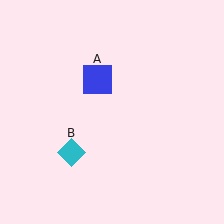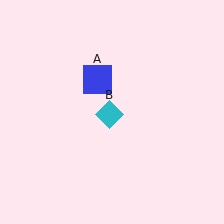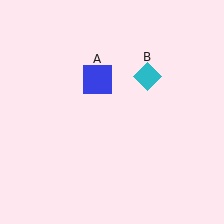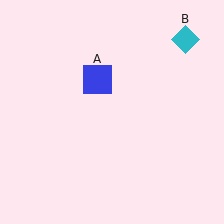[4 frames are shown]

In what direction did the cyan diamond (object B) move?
The cyan diamond (object B) moved up and to the right.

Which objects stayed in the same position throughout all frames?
Blue square (object A) remained stationary.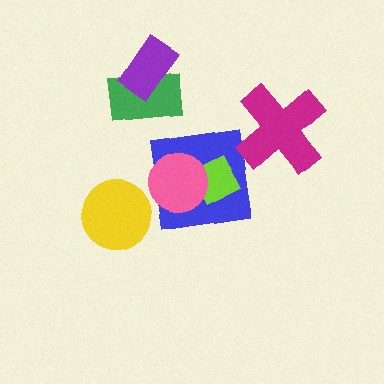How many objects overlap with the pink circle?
2 objects overlap with the pink circle.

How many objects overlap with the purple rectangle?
1 object overlaps with the purple rectangle.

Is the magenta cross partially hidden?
No, no other shape covers it.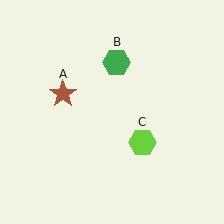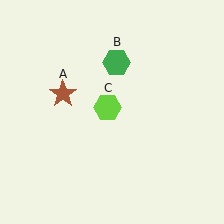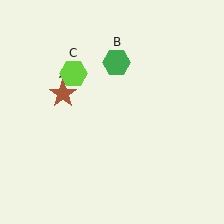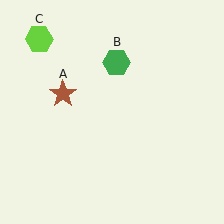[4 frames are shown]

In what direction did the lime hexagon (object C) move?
The lime hexagon (object C) moved up and to the left.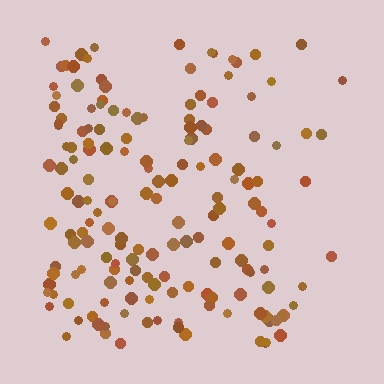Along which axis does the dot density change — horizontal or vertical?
Horizontal.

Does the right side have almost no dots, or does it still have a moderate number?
Still a moderate number, just noticeably fewer than the left.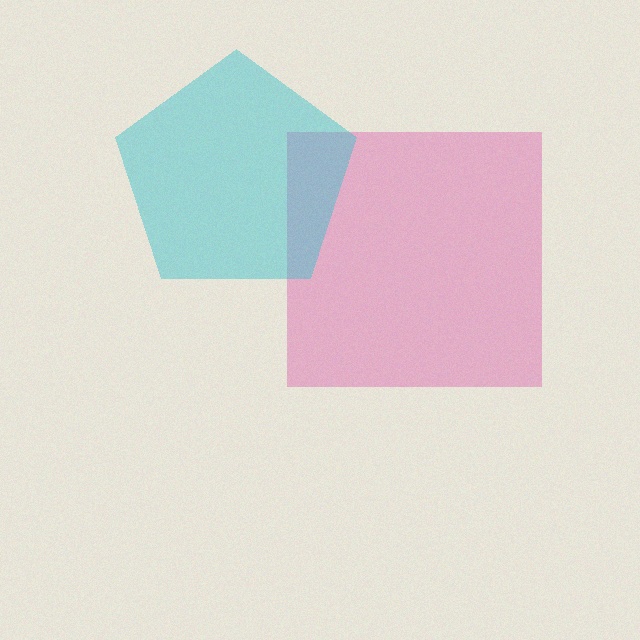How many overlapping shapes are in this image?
There are 2 overlapping shapes in the image.